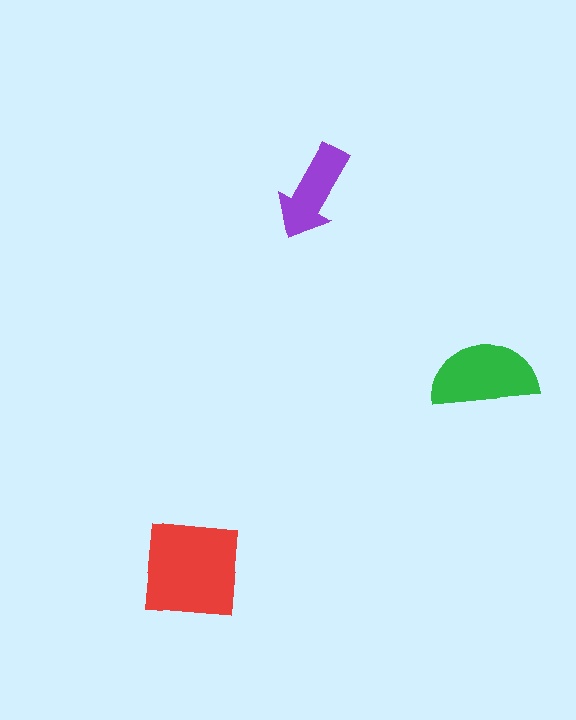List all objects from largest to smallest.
The red square, the green semicircle, the purple arrow.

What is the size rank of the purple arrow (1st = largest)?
3rd.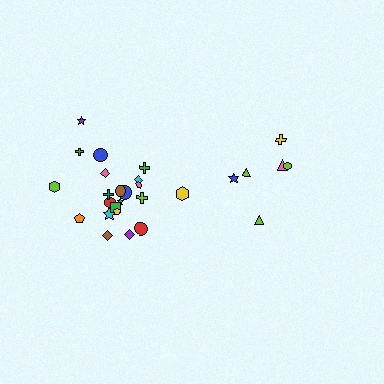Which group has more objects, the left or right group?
The left group.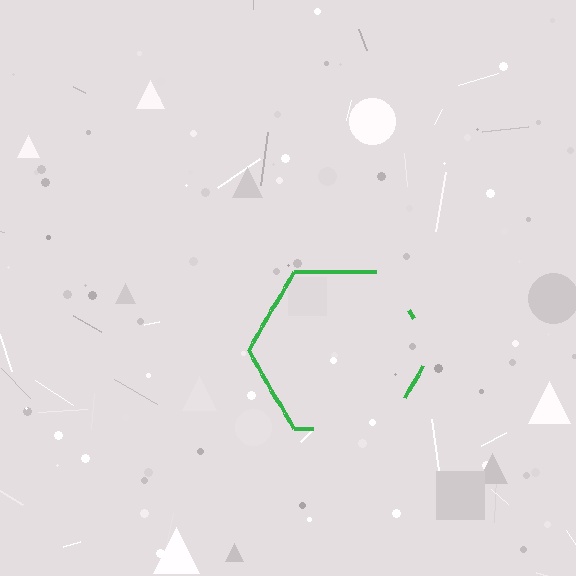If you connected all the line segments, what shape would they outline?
They would outline a hexagon.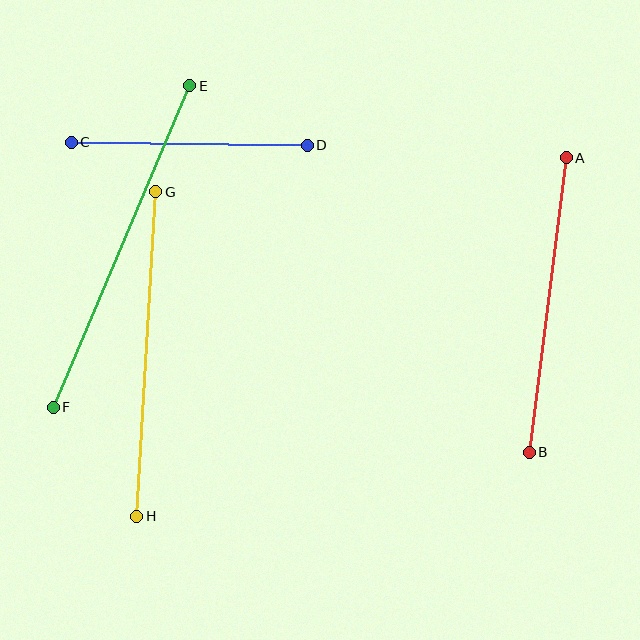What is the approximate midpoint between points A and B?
The midpoint is at approximately (548, 305) pixels.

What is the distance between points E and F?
The distance is approximately 349 pixels.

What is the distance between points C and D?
The distance is approximately 236 pixels.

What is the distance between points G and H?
The distance is approximately 325 pixels.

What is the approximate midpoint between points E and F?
The midpoint is at approximately (121, 247) pixels.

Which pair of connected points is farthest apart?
Points E and F are farthest apart.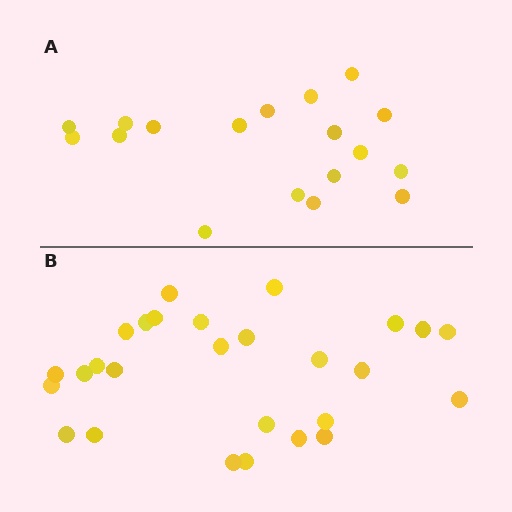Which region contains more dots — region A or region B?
Region B (the bottom region) has more dots.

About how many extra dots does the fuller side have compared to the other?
Region B has roughly 8 or so more dots than region A.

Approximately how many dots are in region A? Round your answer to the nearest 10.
About 20 dots. (The exact count is 18, which rounds to 20.)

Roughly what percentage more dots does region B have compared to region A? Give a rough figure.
About 50% more.